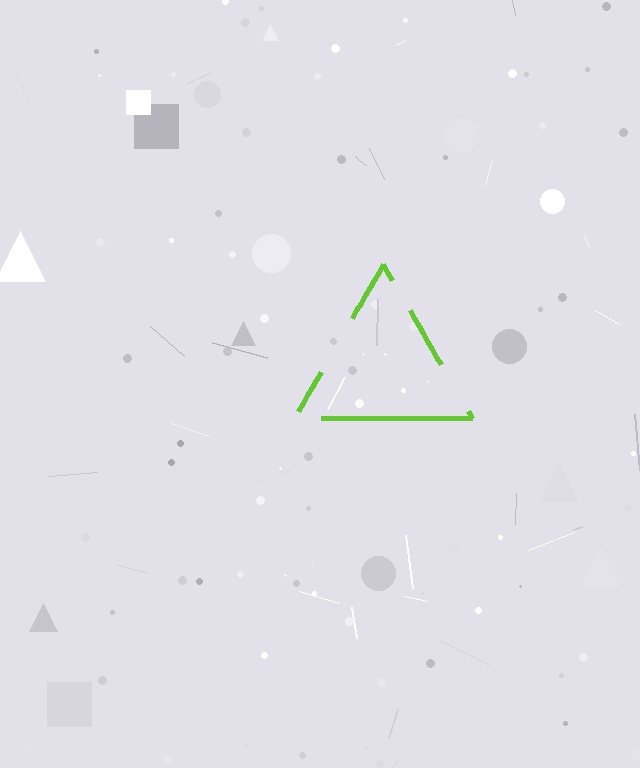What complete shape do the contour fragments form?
The contour fragments form a triangle.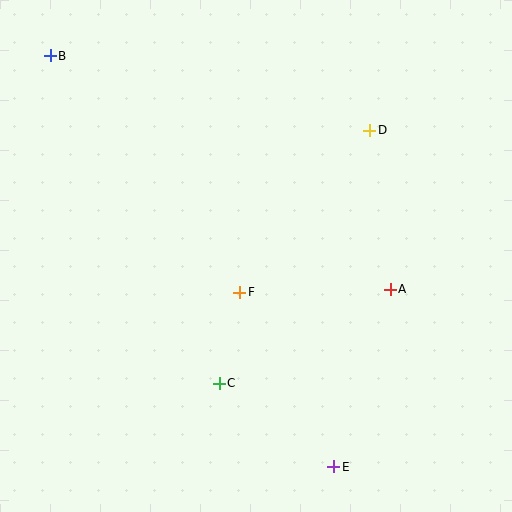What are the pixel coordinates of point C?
Point C is at (219, 383).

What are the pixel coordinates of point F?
Point F is at (240, 292).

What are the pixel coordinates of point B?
Point B is at (50, 56).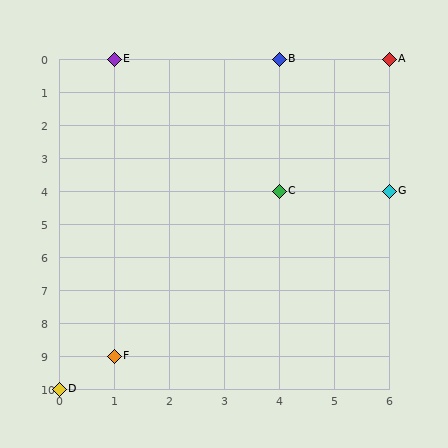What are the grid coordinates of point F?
Point F is at grid coordinates (1, 9).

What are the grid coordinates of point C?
Point C is at grid coordinates (4, 4).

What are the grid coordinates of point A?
Point A is at grid coordinates (6, 0).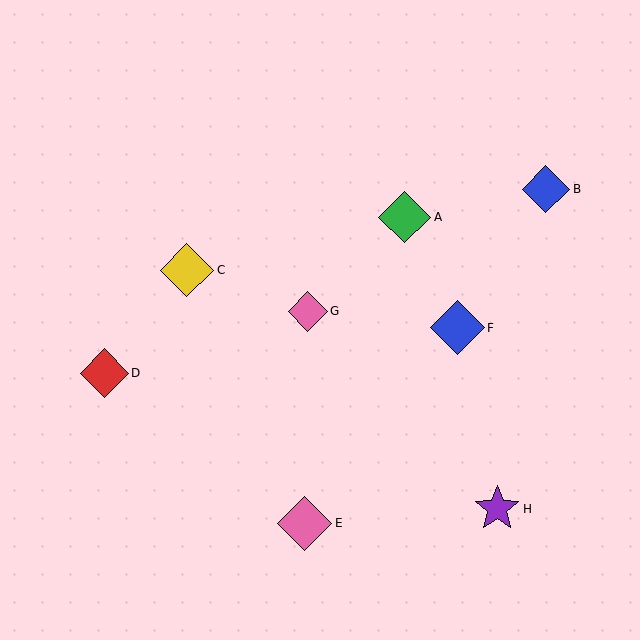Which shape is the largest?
The pink diamond (labeled E) is the largest.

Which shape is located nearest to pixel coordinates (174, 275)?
The yellow diamond (labeled C) at (187, 270) is nearest to that location.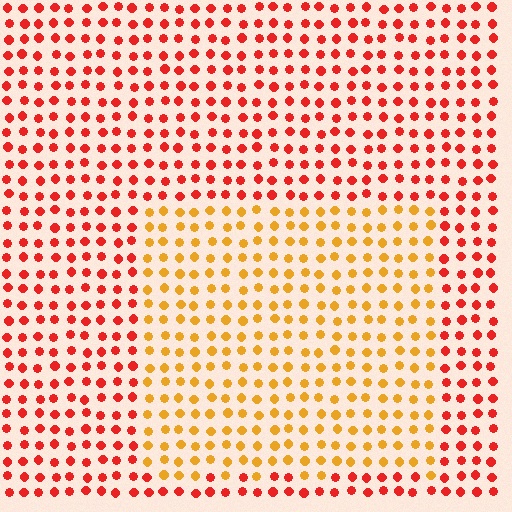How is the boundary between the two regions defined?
The boundary is defined purely by a slight shift in hue (about 39 degrees). Spacing, size, and orientation are identical on both sides.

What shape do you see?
I see a rectangle.